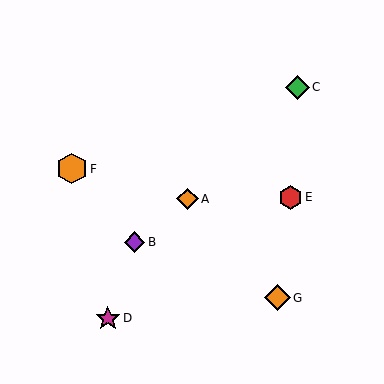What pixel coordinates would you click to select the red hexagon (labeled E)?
Click at (291, 197) to select the red hexagon E.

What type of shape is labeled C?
Shape C is a green diamond.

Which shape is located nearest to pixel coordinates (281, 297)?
The orange diamond (labeled G) at (277, 298) is nearest to that location.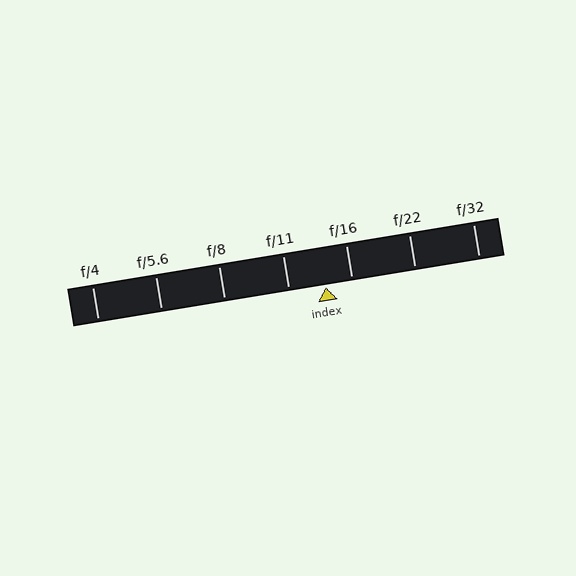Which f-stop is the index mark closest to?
The index mark is closest to f/16.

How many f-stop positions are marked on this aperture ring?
There are 7 f-stop positions marked.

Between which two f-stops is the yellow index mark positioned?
The index mark is between f/11 and f/16.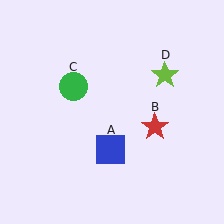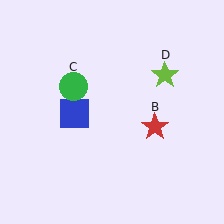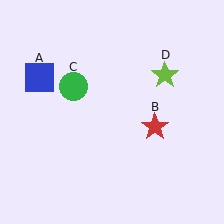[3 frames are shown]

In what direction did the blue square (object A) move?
The blue square (object A) moved up and to the left.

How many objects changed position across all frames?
1 object changed position: blue square (object A).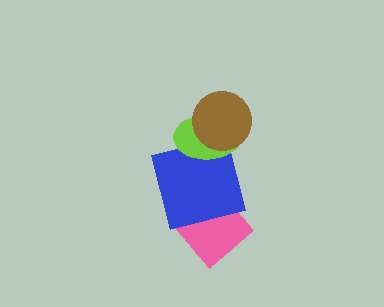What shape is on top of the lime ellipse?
The brown circle is on top of the lime ellipse.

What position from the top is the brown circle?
The brown circle is 1st from the top.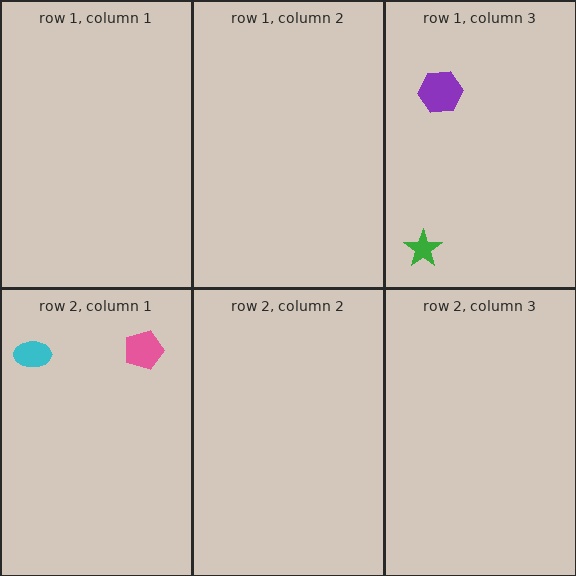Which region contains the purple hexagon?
The row 1, column 3 region.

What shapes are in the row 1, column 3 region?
The purple hexagon, the green star.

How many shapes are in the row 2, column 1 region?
2.